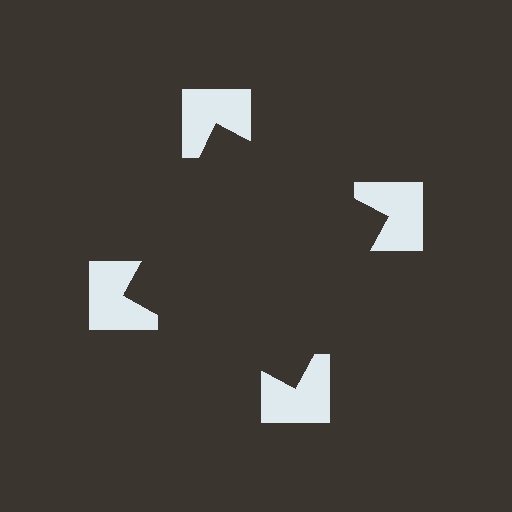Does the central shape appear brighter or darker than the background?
It typically appears slightly darker than the background, even though no actual brightness change is drawn.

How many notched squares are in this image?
There are 4 — one at each vertex of the illusory square.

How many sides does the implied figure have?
4 sides.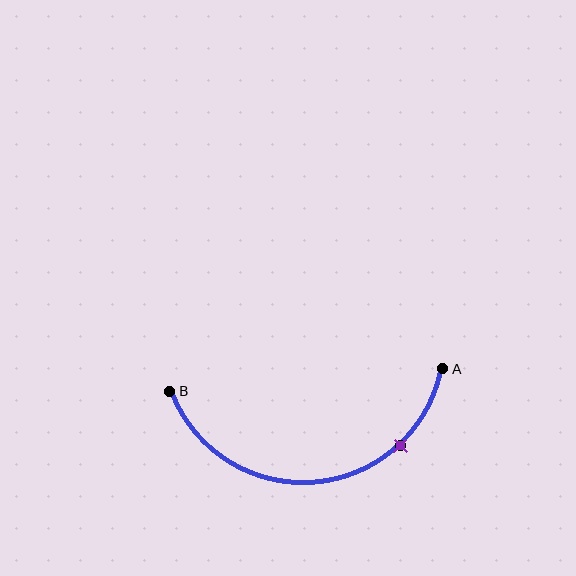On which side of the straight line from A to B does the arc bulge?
The arc bulges below the straight line connecting A and B.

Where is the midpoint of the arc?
The arc midpoint is the point on the curve farthest from the straight line joining A and B. It sits below that line.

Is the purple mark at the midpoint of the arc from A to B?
No. The purple mark lies on the arc but is closer to endpoint A. The arc midpoint would be at the point on the curve equidistant along the arc from both A and B.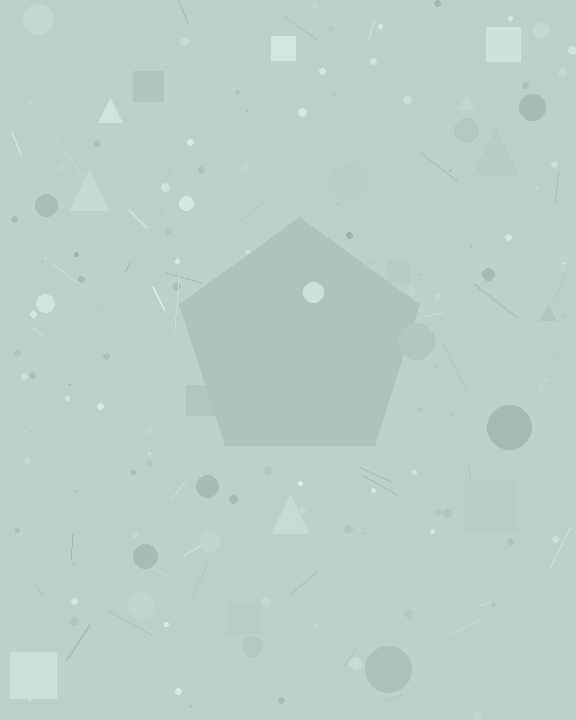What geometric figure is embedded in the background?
A pentagon is embedded in the background.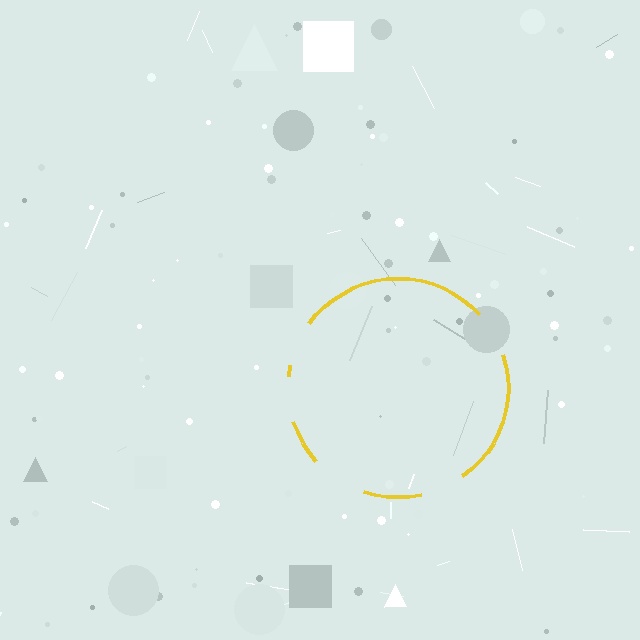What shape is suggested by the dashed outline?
The dashed outline suggests a circle.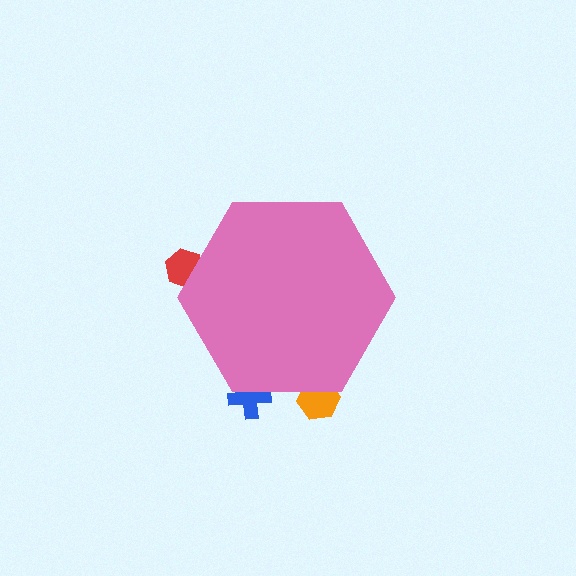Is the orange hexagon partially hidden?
Yes, the orange hexagon is partially hidden behind the pink hexagon.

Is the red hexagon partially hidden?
Yes, the red hexagon is partially hidden behind the pink hexagon.